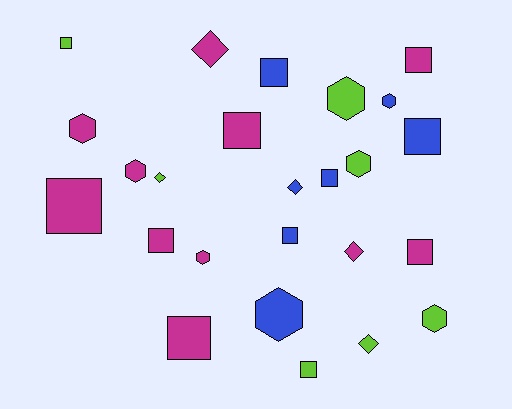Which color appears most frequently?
Magenta, with 11 objects.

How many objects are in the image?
There are 25 objects.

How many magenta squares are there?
There are 6 magenta squares.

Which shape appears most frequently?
Square, with 12 objects.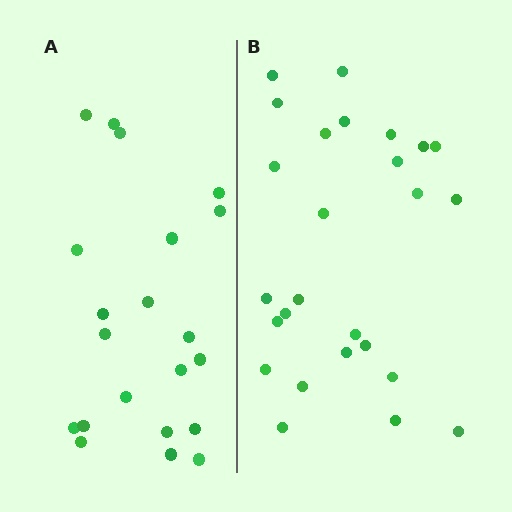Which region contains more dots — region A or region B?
Region B (the right region) has more dots.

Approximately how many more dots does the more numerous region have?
Region B has about 5 more dots than region A.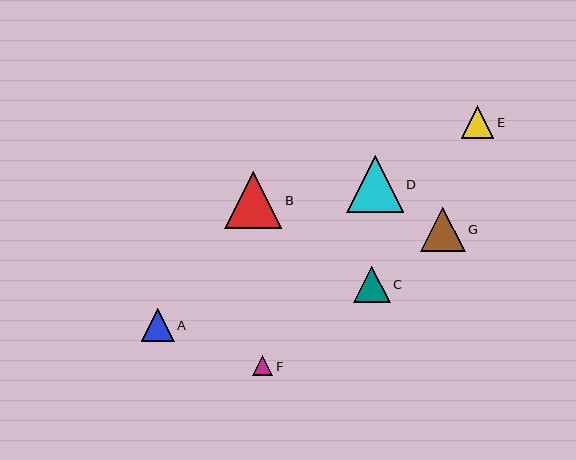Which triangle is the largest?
Triangle B is the largest with a size of approximately 57 pixels.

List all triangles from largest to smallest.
From largest to smallest: B, D, G, C, A, E, F.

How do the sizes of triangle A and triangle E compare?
Triangle A and triangle E are approximately the same size.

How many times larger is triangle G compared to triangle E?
Triangle G is approximately 1.4 times the size of triangle E.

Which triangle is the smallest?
Triangle F is the smallest with a size of approximately 20 pixels.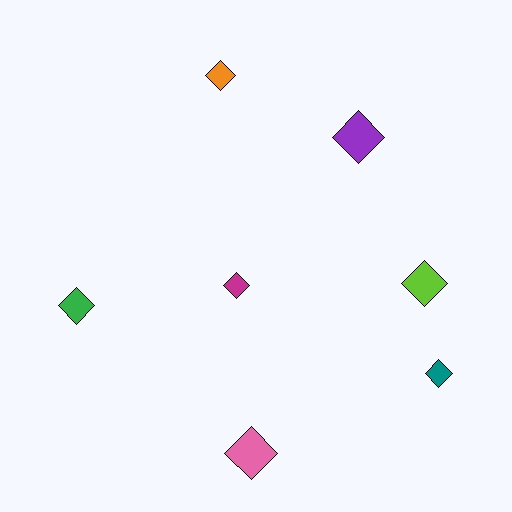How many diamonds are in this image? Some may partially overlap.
There are 7 diamonds.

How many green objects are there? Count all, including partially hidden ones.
There is 1 green object.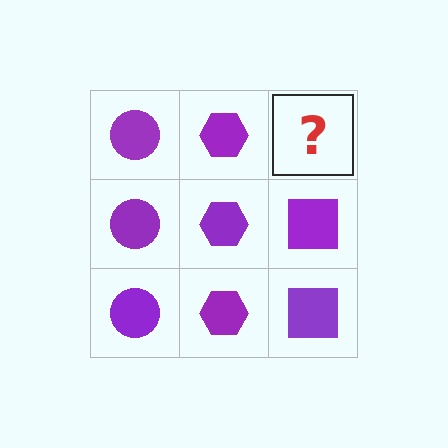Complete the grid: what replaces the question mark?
The question mark should be replaced with a purple square.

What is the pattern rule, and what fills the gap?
The rule is that each column has a consistent shape. The gap should be filled with a purple square.